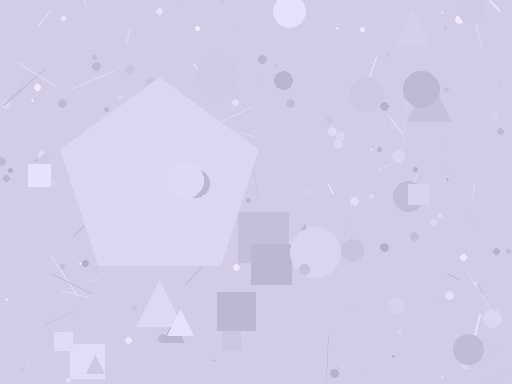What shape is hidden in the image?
A pentagon is hidden in the image.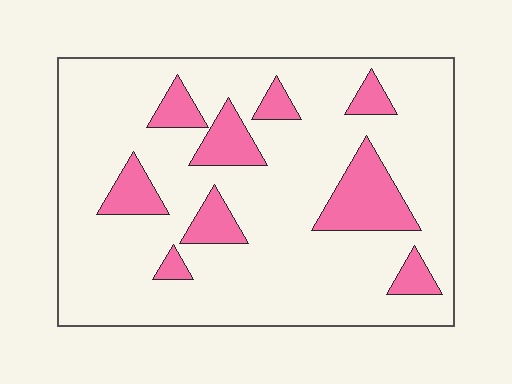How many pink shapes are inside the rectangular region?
9.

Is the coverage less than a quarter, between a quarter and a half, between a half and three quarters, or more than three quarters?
Less than a quarter.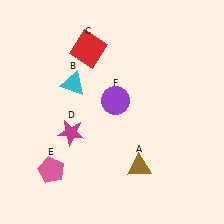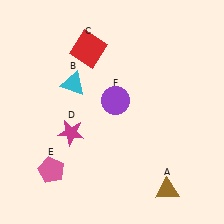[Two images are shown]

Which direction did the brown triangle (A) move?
The brown triangle (A) moved right.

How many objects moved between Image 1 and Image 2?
1 object moved between the two images.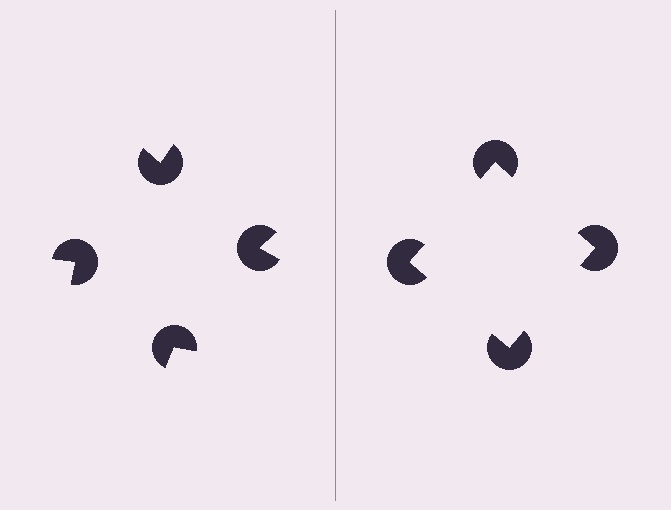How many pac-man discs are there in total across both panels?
8 — 4 on each side.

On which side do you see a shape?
An illusory square appears on the right side. On the left side the wedge cuts are rotated, so no coherent shape forms.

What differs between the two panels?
The pac-man discs are positioned identically on both sides; only the wedge orientations differ. On the right they align to a square; on the left they are misaligned.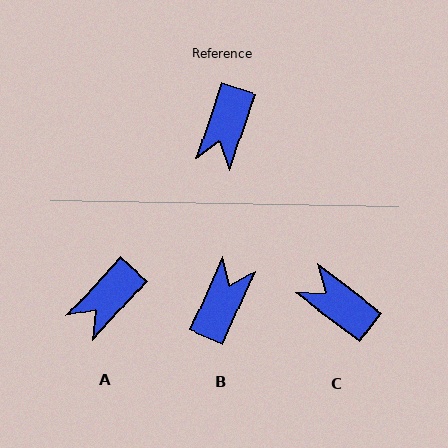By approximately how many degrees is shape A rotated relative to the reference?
Approximately 24 degrees clockwise.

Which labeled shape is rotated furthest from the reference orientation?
B, about 175 degrees away.